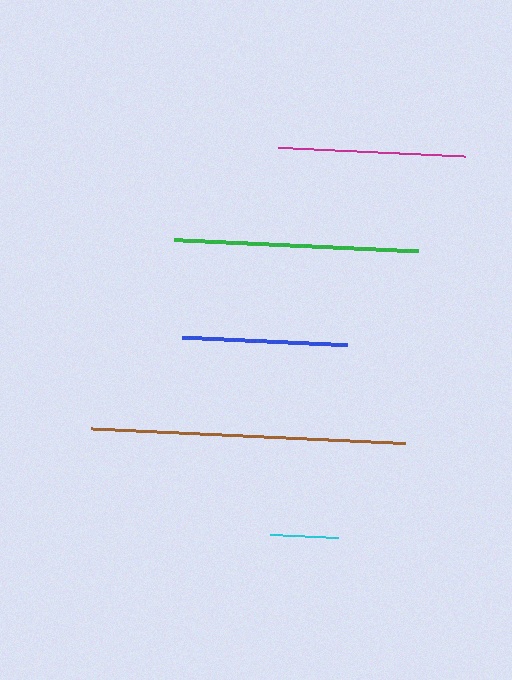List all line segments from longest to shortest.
From longest to shortest: brown, green, magenta, blue, cyan.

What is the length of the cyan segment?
The cyan segment is approximately 68 pixels long.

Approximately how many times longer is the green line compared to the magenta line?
The green line is approximately 1.3 times the length of the magenta line.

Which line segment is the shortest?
The cyan line is the shortest at approximately 68 pixels.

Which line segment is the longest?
The brown line is the longest at approximately 315 pixels.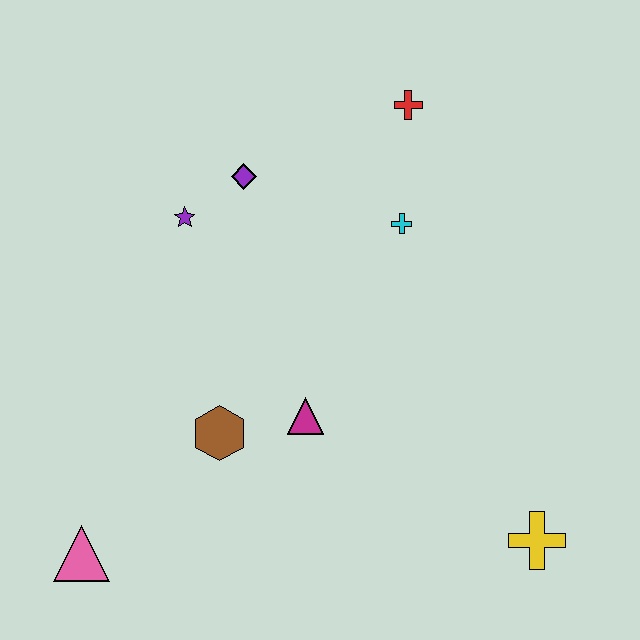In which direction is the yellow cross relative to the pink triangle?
The yellow cross is to the right of the pink triangle.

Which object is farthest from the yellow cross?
The purple star is farthest from the yellow cross.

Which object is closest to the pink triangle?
The brown hexagon is closest to the pink triangle.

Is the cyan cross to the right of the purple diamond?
Yes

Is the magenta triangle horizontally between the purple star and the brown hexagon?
No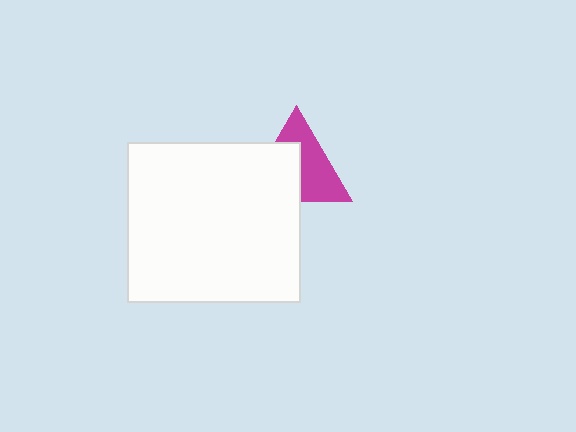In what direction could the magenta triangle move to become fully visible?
The magenta triangle could move toward the upper-right. That would shift it out from behind the white rectangle entirely.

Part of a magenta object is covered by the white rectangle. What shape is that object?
It is a triangle.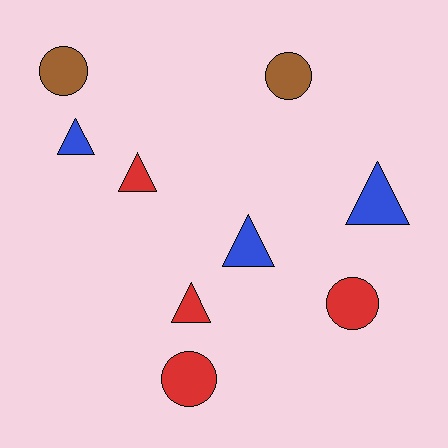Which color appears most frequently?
Red, with 4 objects.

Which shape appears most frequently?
Triangle, with 5 objects.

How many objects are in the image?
There are 9 objects.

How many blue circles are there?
There are no blue circles.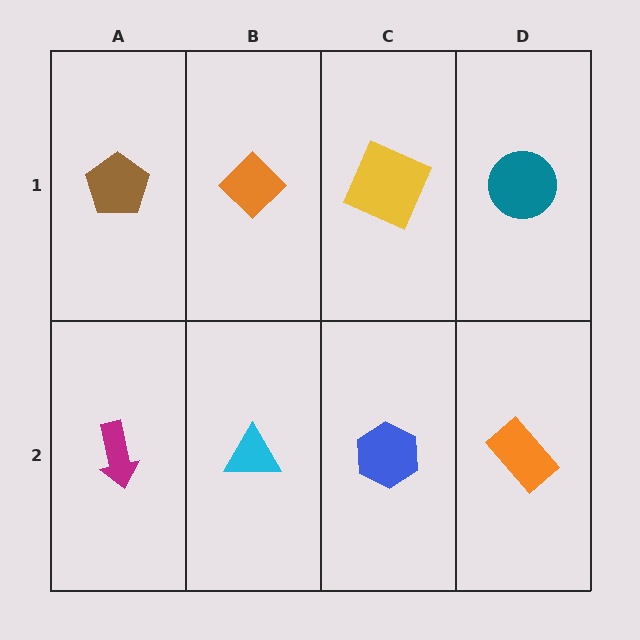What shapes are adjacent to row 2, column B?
An orange diamond (row 1, column B), a magenta arrow (row 2, column A), a blue hexagon (row 2, column C).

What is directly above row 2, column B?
An orange diamond.